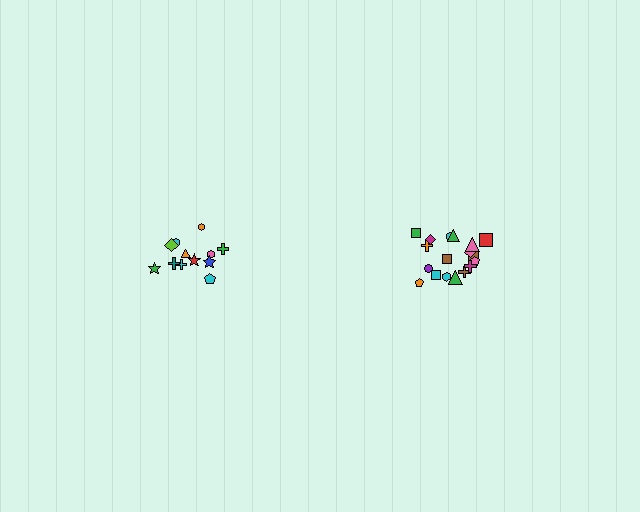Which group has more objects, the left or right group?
The right group.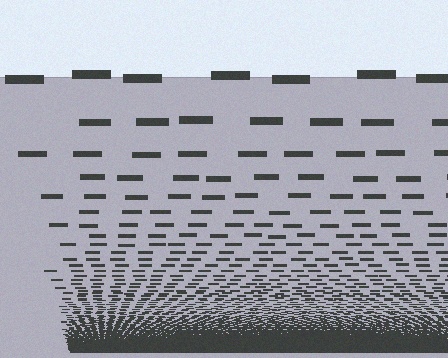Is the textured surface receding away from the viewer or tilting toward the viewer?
The surface appears to tilt toward the viewer. Texture elements get larger and sparser toward the top.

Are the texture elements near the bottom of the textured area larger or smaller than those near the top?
Smaller. The gradient is inverted — elements near the bottom are smaller and denser.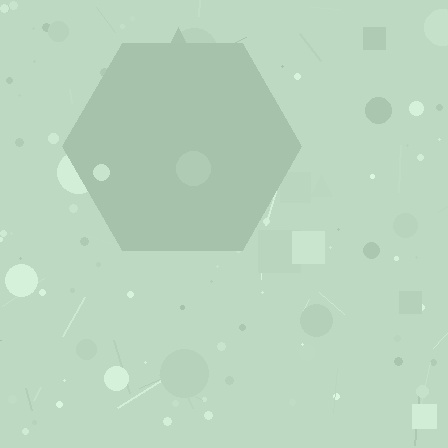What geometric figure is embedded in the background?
A hexagon is embedded in the background.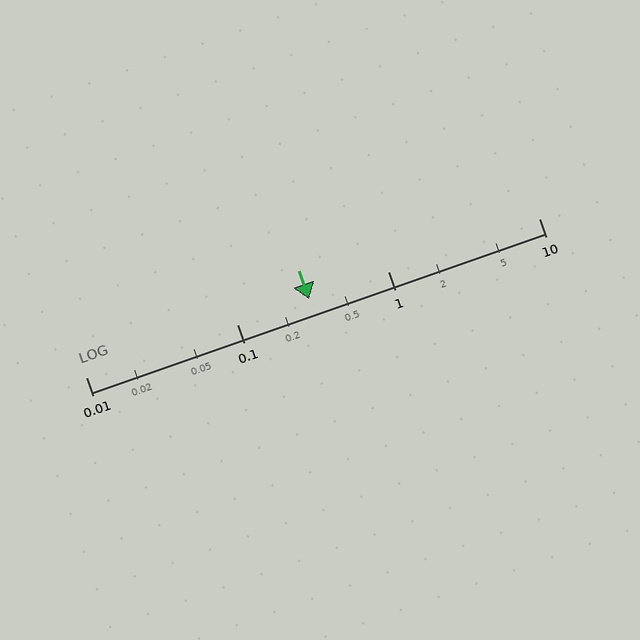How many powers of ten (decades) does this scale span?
The scale spans 3 decades, from 0.01 to 10.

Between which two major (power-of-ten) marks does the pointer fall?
The pointer is between 0.1 and 1.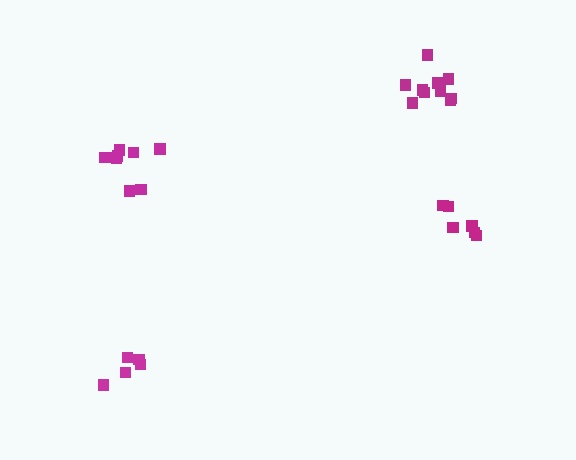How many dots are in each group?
Group 1: 8 dots, Group 2: 10 dots, Group 3: 5 dots, Group 4: 6 dots (29 total).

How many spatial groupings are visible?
There are 4 spatial groupings.